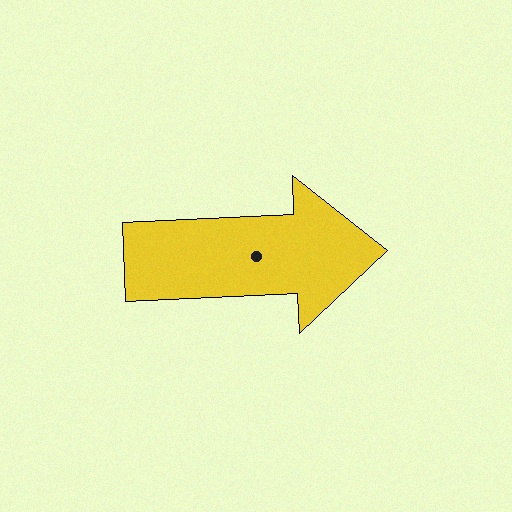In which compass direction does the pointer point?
East.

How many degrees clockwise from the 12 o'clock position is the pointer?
Approximately 87 degrees.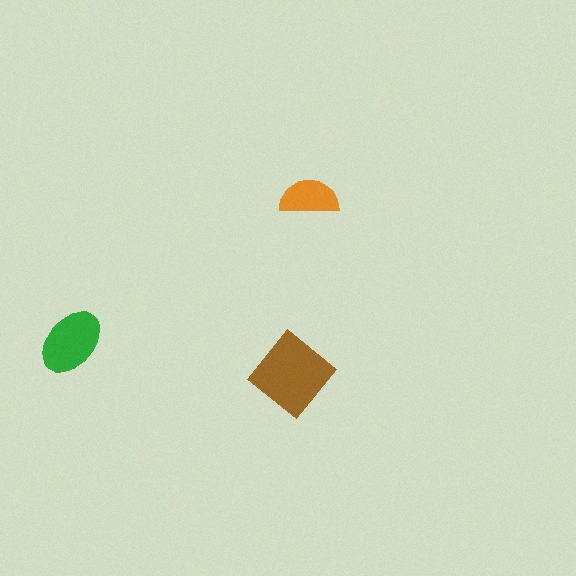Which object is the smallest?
The orange semicircle.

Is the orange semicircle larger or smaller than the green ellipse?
Smaller.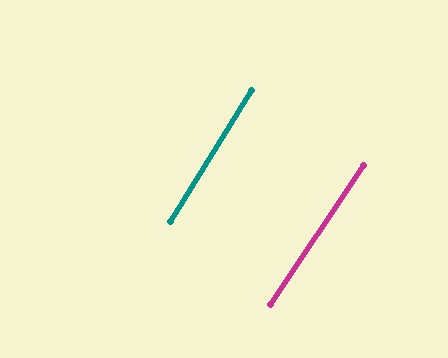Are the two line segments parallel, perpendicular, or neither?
Parallel — their directions differ by only 1.9°.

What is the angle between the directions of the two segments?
Approximately 2 degrees.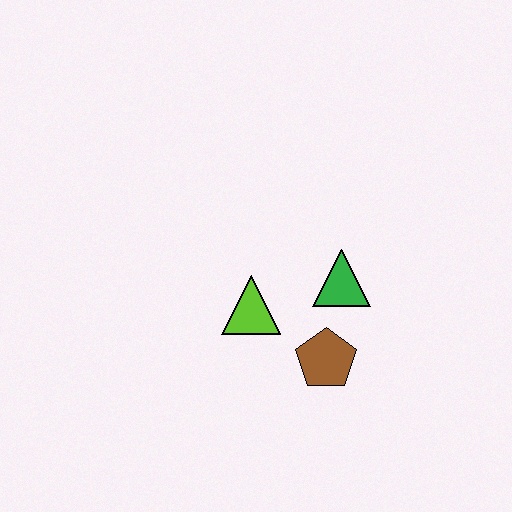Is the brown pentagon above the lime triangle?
No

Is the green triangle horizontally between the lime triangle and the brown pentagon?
No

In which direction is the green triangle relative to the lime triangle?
The green triangle is to the right of the lime triangle.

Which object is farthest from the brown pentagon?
The lime triangle is farthest from the brown pentagon.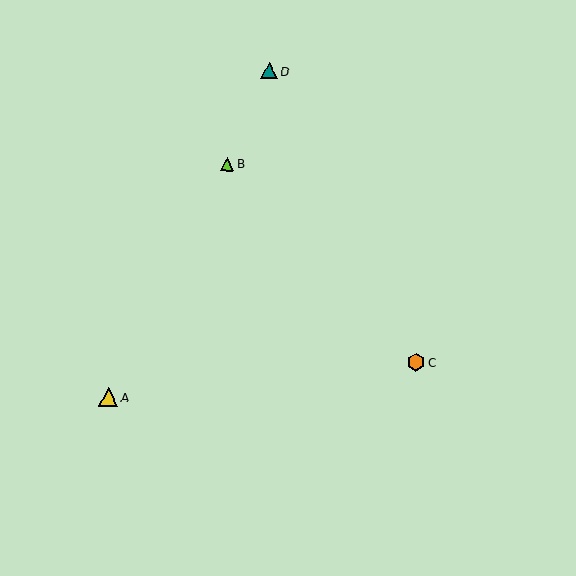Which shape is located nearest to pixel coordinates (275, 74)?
The teal triangle (labeled D) at (269, 71) is nearest to that location.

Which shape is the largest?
The yellow triangle (labeled A) is the largest.